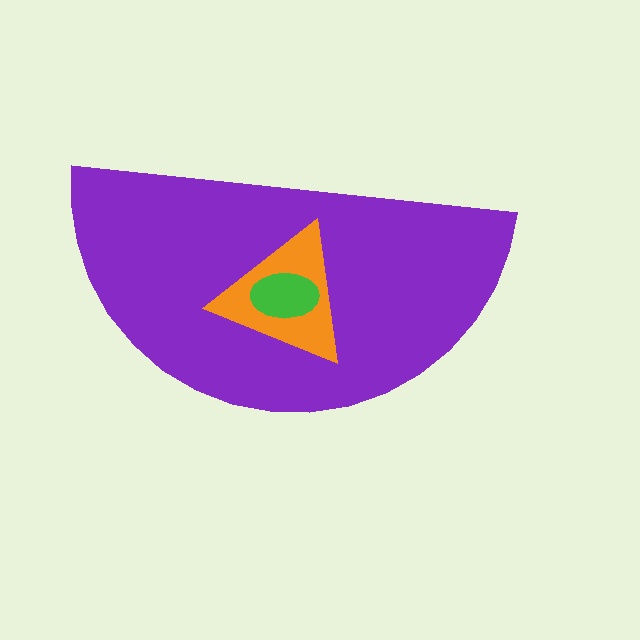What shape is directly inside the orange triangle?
The green ellipse.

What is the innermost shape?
The green ellipse.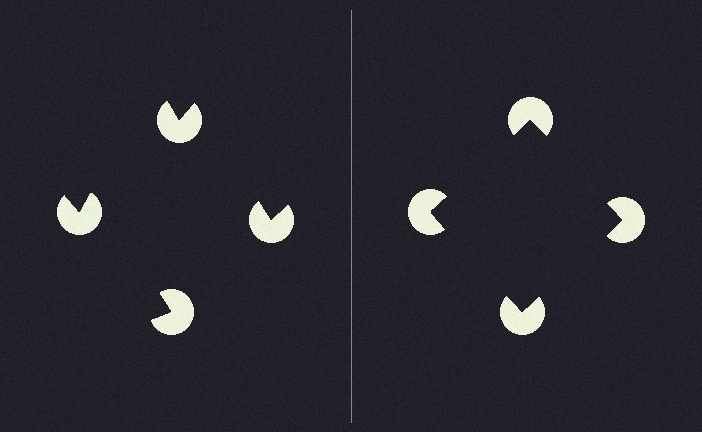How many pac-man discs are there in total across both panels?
8 — 4 on each side.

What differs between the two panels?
The pac-man discs are positioned identically on both sides; only the wedge orientations differ. On the right they align to a square; on the left they are misaligned.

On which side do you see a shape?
An illusory square appears on the right side. On the left side the wedge cuts are rotated, so no coherent shape forms.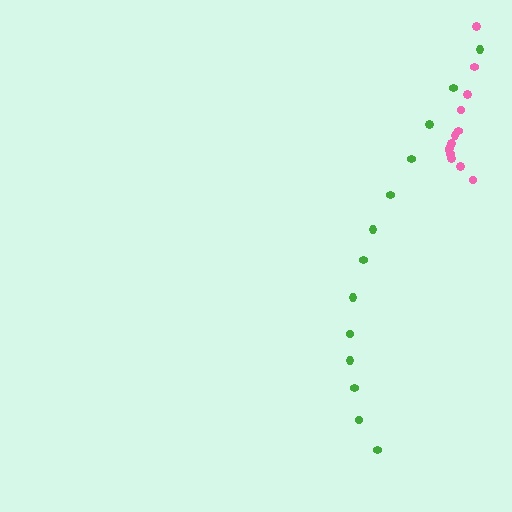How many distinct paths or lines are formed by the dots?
There are 2 distinct paths.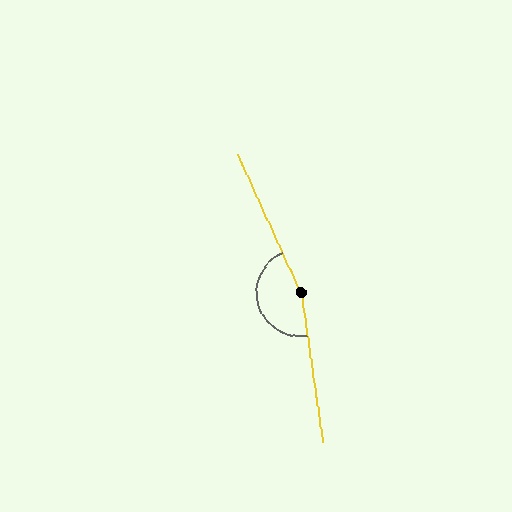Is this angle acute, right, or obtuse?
It is obtuse.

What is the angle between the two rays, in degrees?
Approximately 164 degrees.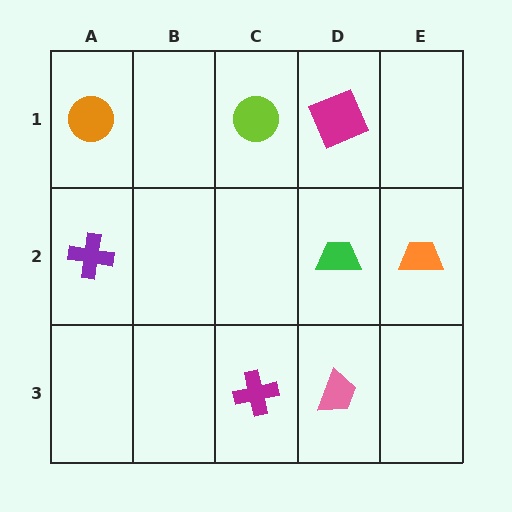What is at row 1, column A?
An orange circle.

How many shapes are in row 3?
2 shapes.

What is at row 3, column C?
A magenta cross.